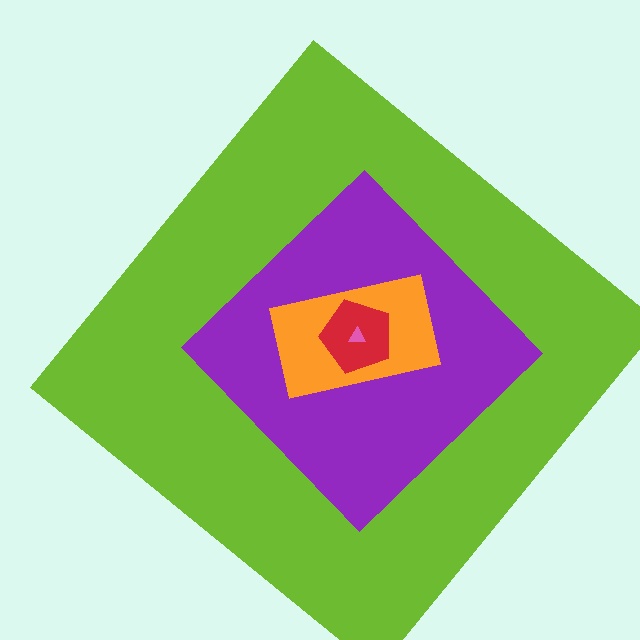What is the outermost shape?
The lime diamond.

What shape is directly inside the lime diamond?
The purple diamond.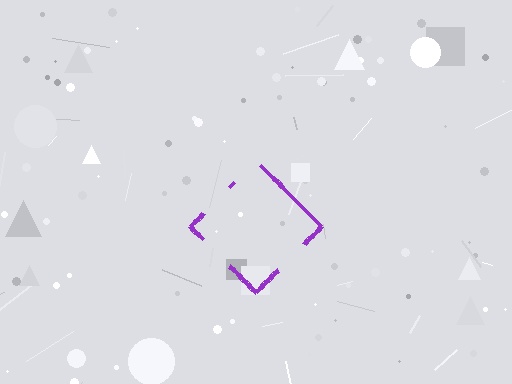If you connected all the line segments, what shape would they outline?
They would outline a diamond.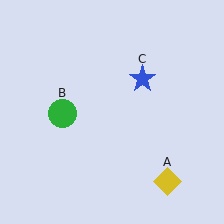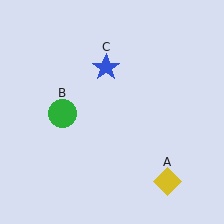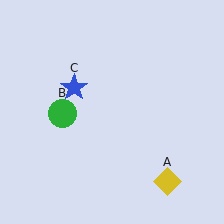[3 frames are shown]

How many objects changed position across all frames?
1 object changed position: blue star (object C).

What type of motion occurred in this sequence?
The blue star (object C) rotated counterclockwise around the center of the scene.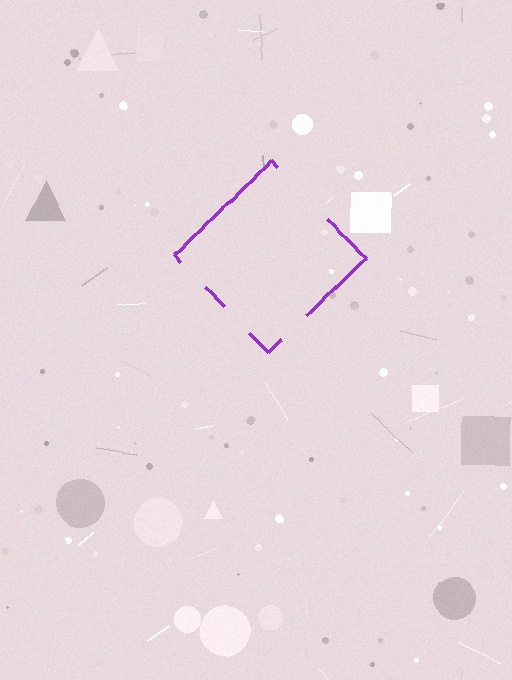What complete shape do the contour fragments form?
The contour fragments form a diamond.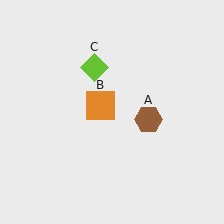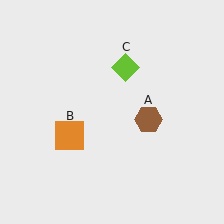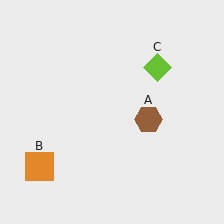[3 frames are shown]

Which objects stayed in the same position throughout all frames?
Brown hexagon (object A) remained stationary.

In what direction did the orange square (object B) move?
The orange square (object B) moved down and to the left.